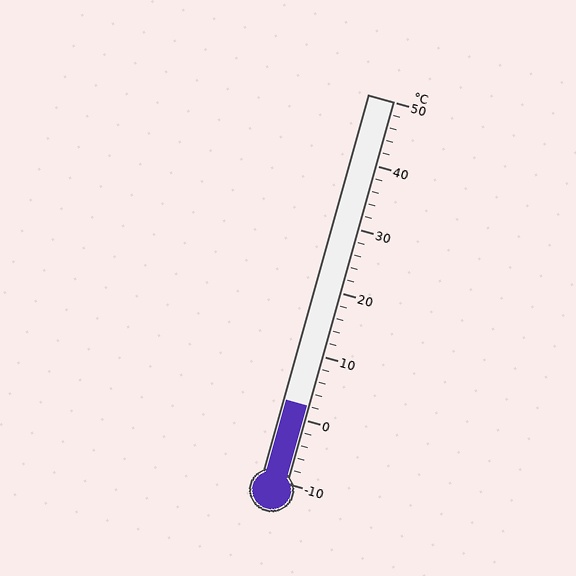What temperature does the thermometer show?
The thermometer shows approximately 2°C.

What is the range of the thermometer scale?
The thermometer scale ranges from -10°C to 50°C.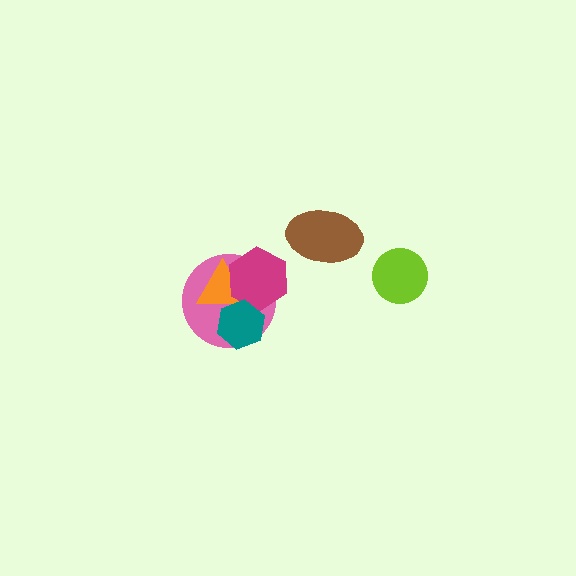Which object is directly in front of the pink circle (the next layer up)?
The orange triangle is directly in front of the pink circle.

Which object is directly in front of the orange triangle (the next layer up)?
The magenta hexagon is directly in front of the orange triangle.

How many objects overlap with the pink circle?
3 objects overlap with the pink circle.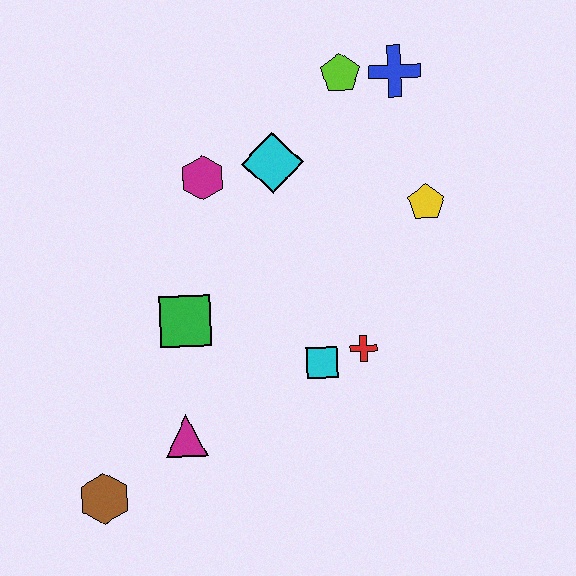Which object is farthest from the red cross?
The brown hexagon is farthest from the red cross.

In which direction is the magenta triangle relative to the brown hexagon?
The magenta triangle is to the right of the brown hexagon.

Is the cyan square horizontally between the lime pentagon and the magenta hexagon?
Yes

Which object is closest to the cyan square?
The red cross is closest to the cyan square.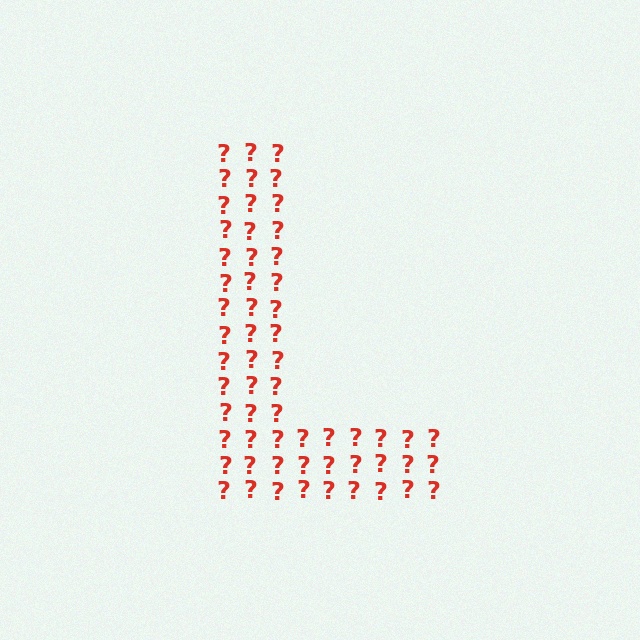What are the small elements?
The small elements are question marks.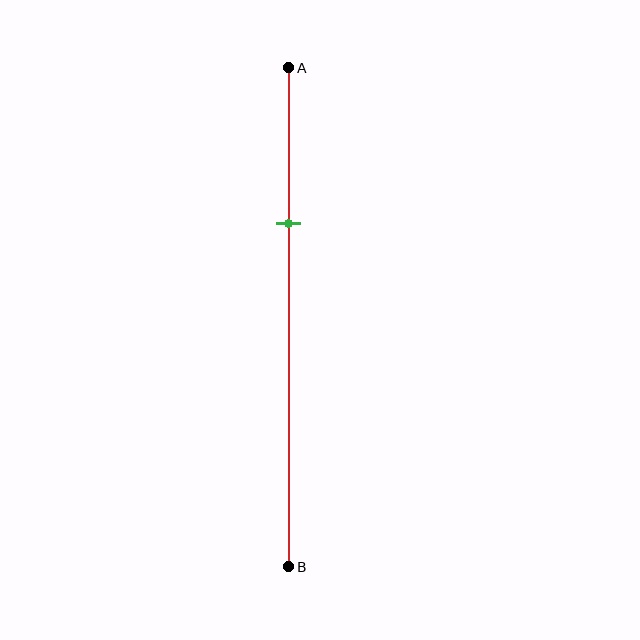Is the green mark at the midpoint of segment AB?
No, the mark is at about 30% from A, not at the 50% midpoint.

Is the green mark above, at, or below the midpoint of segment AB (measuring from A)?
The green mark is above the midpoint of segment AB.